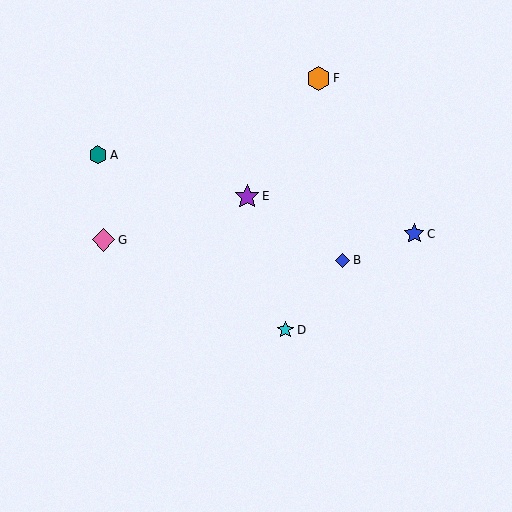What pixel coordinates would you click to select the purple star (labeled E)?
Click at (247, 196) to select the purple star E.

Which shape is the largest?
The purple star (labeled E) is the largest.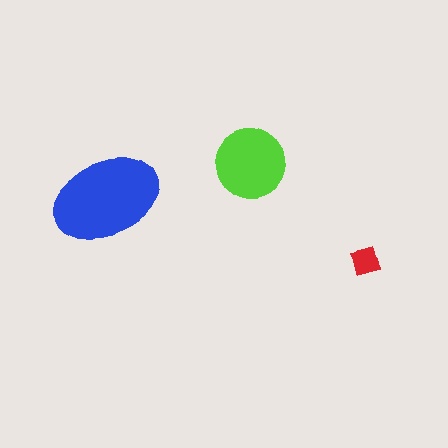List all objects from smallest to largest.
The red diamond, the lime circle, the blue ellipse.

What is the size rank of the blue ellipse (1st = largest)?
1st.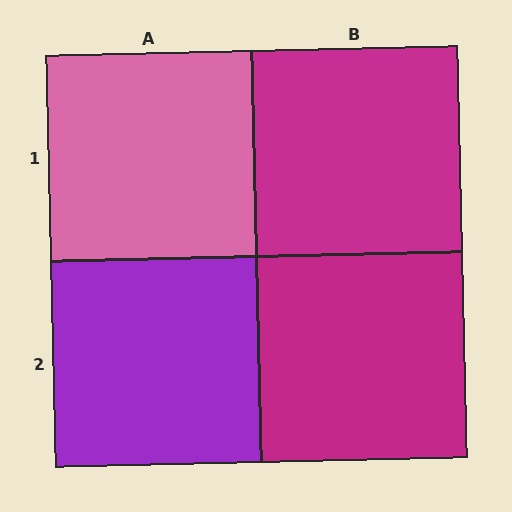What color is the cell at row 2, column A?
Purple.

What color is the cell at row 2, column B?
Magenta.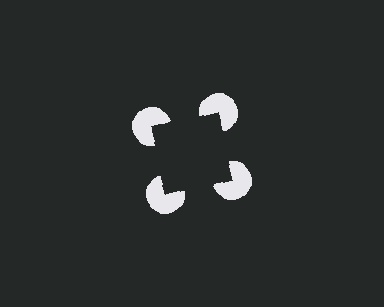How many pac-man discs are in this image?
There are 4 — one at each vertex of the illusory square.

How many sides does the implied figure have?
4 sides.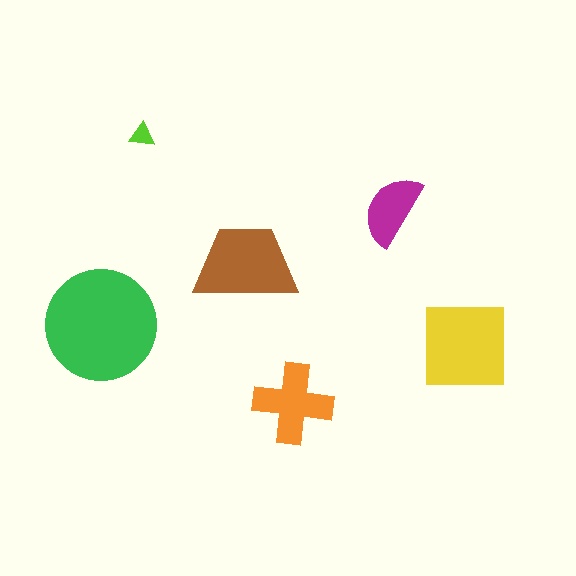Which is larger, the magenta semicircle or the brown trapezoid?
The brown trapezoid.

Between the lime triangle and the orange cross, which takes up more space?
The orange cross.